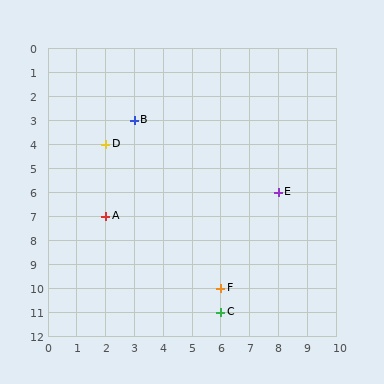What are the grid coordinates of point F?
Point F is at grid coordinates (6, 10).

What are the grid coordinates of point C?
Point C is at grid coordinates (6, 11).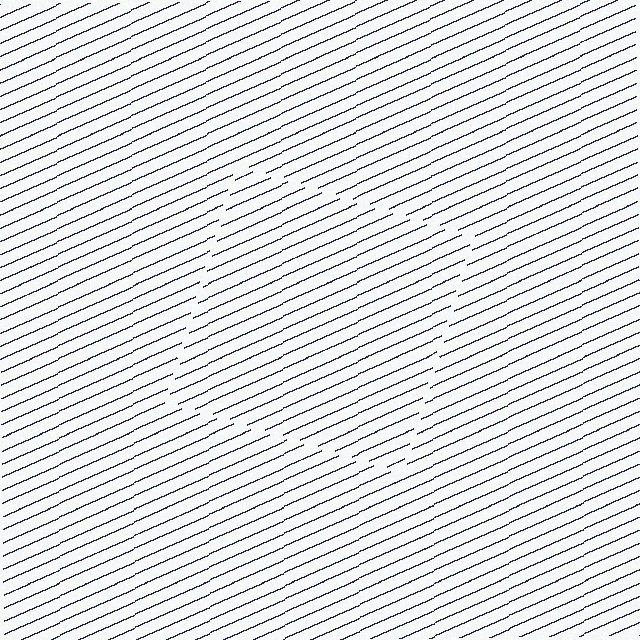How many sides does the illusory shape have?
4 sides — the line-ends trace a square.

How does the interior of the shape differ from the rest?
The interior of the shape contains the same grating, shifted by half a period — the contour is defined by the phase discontinuity where line-ends from the inner and outer gratings abut.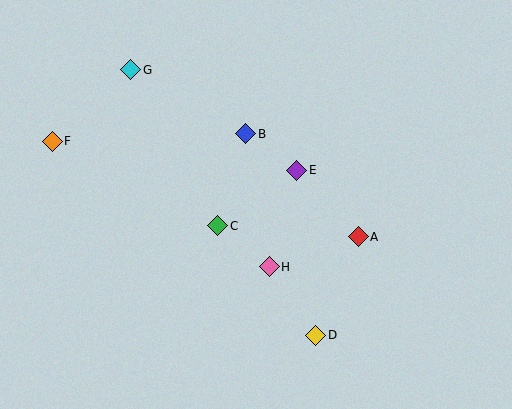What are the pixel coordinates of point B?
Point B is at (246, 134).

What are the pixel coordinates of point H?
Point H is at (269, 267).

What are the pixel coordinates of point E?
Point E is at (297, 170).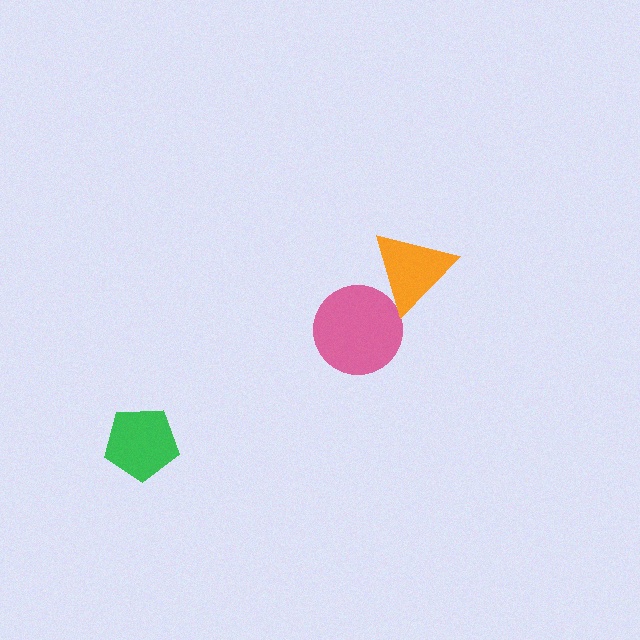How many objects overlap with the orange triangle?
1 object overlaps with the orange triangle.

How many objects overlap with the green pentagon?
0 objects overlap with the green pentagon.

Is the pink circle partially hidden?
Yes, it is partially covered by another shape.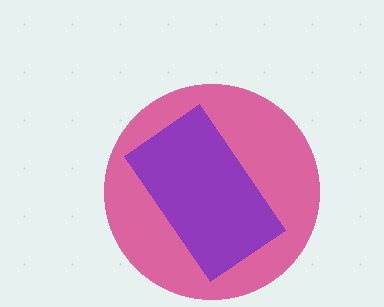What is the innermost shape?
The purple rectangle.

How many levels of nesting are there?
2.